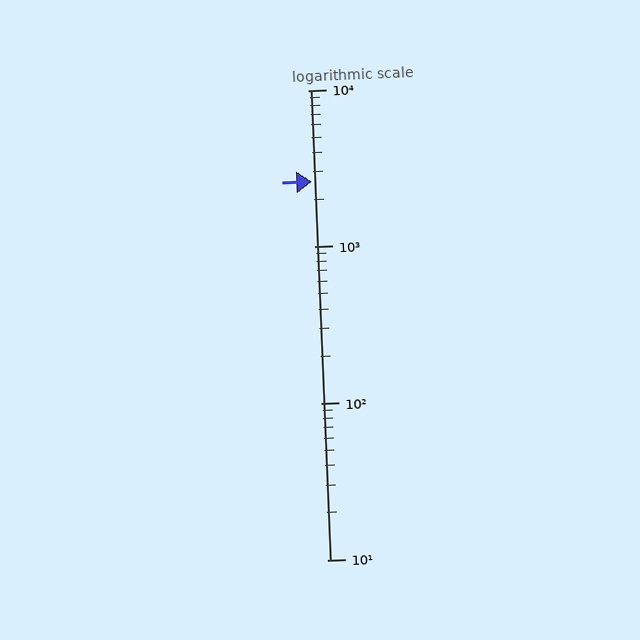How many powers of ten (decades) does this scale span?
The scale spans 3 decades, from 10 to 10000.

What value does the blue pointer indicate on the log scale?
The pointer indicates approximately 2600.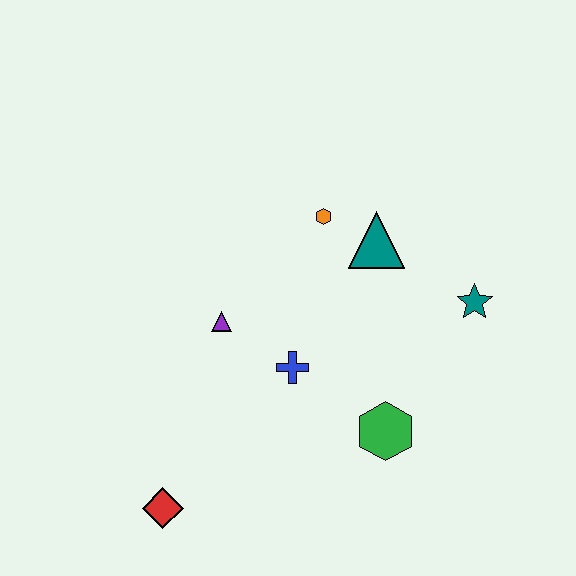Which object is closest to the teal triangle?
The orange hexagon is closest to the teal triangle.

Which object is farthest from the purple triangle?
The teal star is farthest from the purple triangle.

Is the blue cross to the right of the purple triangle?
Yes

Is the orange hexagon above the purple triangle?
Yes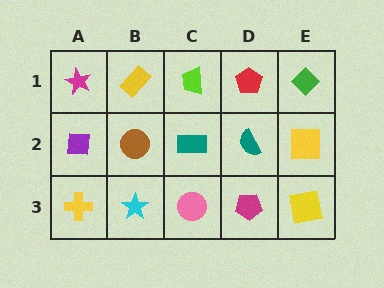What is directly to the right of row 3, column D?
A yellow square.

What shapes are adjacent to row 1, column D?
A teal semicircle (row 2, column D), a lime trapezoid (row 1, column C), a green diamond (row 1, column E).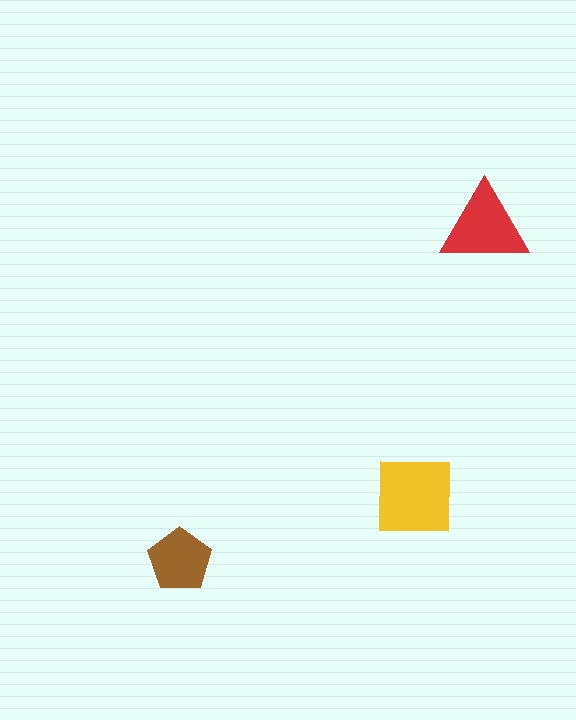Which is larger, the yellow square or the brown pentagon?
The yellow square.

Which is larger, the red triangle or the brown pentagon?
The red triangle.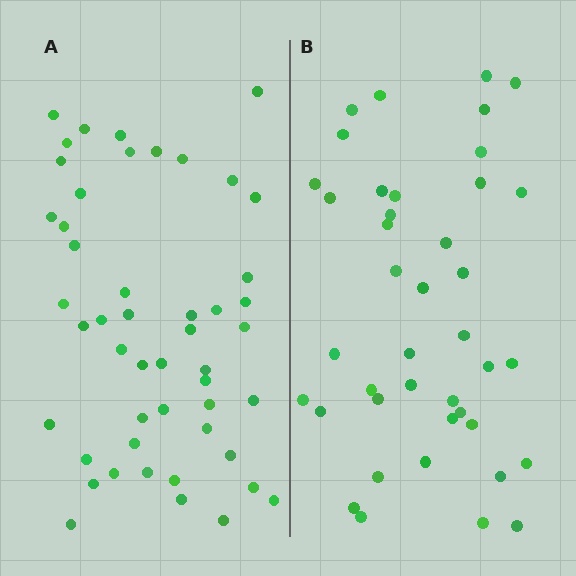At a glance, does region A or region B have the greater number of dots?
Region A (the left region) has more dots.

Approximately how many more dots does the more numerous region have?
Region A has roughly 8 or so more dots than region B.